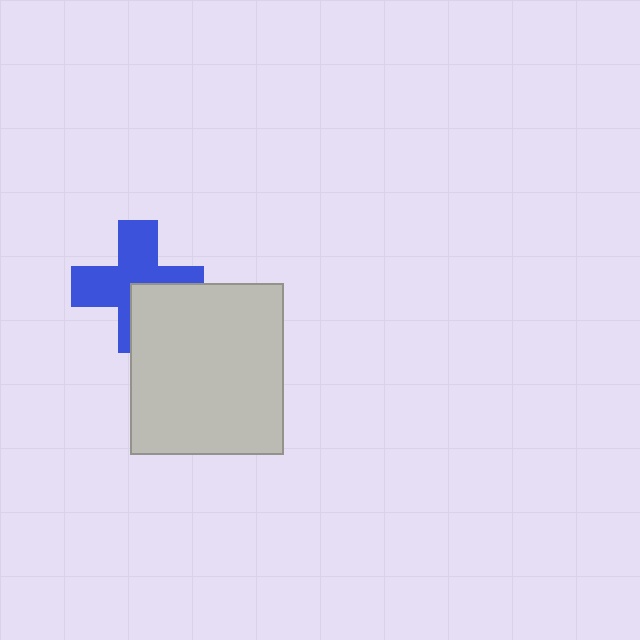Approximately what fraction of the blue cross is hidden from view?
Roughly 33% of the blue cross is hidden behind the light gray rectangle.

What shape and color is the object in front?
The object in front is a light gray rectangle.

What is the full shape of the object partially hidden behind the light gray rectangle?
The partially hidden object is a blue cross.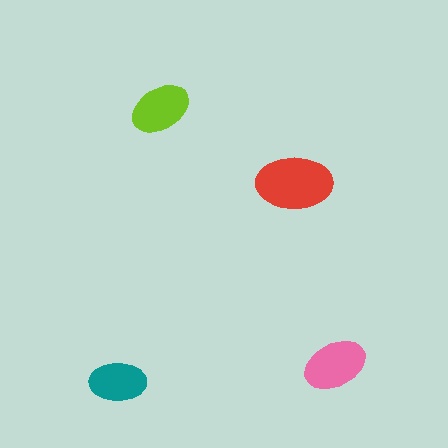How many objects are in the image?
There are 4 objects in the image.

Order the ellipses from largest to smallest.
the red one, the pink one, the lime one, the teal one.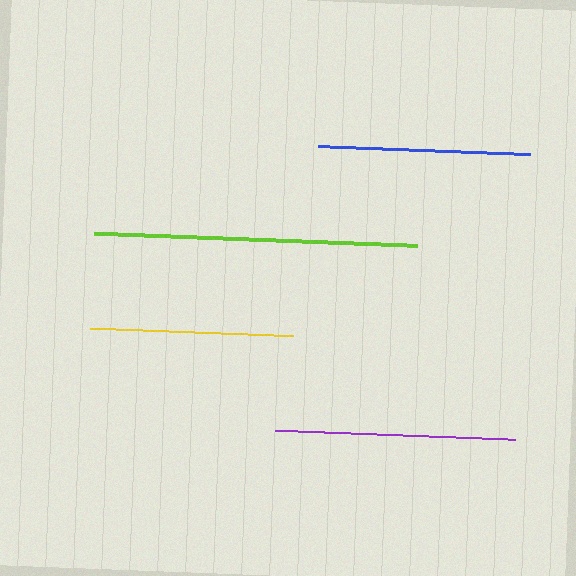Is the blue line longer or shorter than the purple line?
The purple line is longer than the blue line.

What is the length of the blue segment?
The blue segment is approximately 211 pixels long.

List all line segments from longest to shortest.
From longest to shortest: lime, purple, blue, yellow.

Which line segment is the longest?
The lime line is the longest at approximately 323 pixels.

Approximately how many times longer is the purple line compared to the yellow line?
The purple line is approximately 1.2 times the length of the yellow line.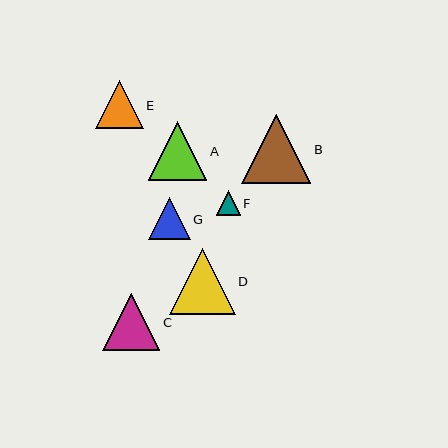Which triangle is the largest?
Triangle B is the largest with a size of approximately 69 pixels.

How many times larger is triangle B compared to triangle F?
Triangle B is approximately 2.8 times the size of triangle F.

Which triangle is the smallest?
Triangle F is the smallest with a size of approximately 24 pixels.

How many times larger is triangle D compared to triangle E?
Triangle D is approximately 1.4 times the size of triangle E.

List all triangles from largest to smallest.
From largest to smallest: B, D, A, C, E, G, F.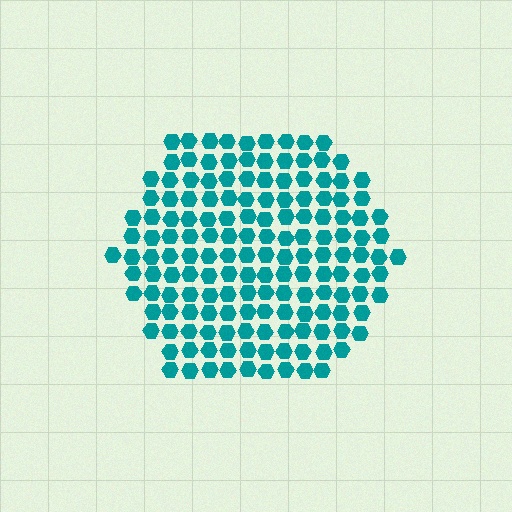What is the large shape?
The large shape is a hexagon.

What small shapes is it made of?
It is made of small hexagons.